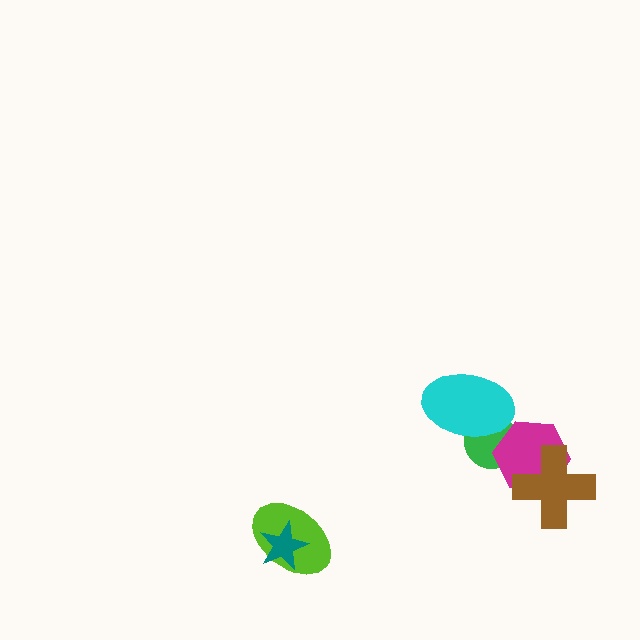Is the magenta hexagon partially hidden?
Yes, it is partially covered by another shape.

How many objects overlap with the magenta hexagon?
2 objects overlap with the magenta hexagon.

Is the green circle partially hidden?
Yes, it is partially covered by another shape.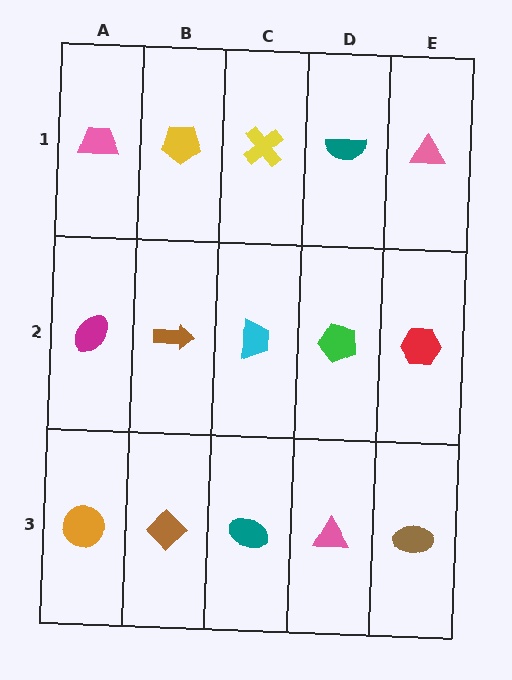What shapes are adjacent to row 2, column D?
A teal semicircle (row 1, column D), a pink triangle (row 3, column D), a cyan trapezoid (row 2, column C), a red hexagon (row 2, column E).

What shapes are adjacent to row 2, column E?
A pink triangle (row 1, column E), a brown ellipse (row 3, column E), a green pentagon (row 2, column D).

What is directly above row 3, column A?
A magenta ellipse.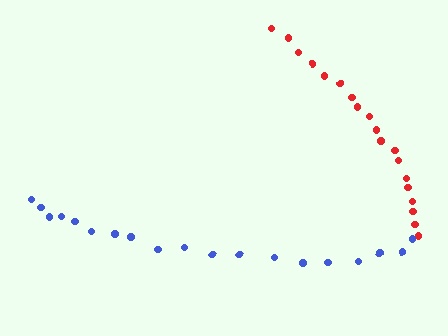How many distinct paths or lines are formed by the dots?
There are 2 distinct paths.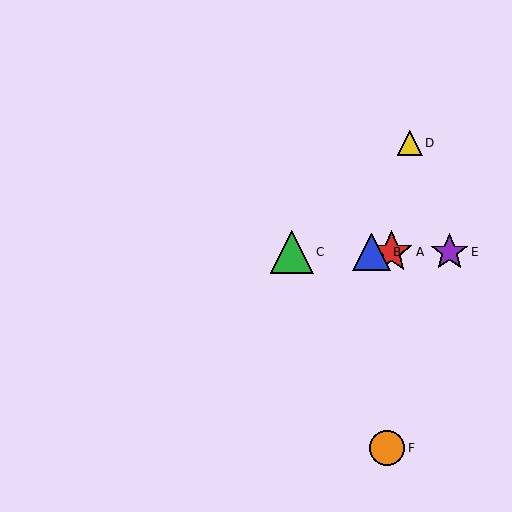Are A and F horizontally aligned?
No, A is at y≈252 and F is at y≈448.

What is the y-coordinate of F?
Object F is at y≈448.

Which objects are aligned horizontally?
Objects A, B, C, E are aligned horizontally.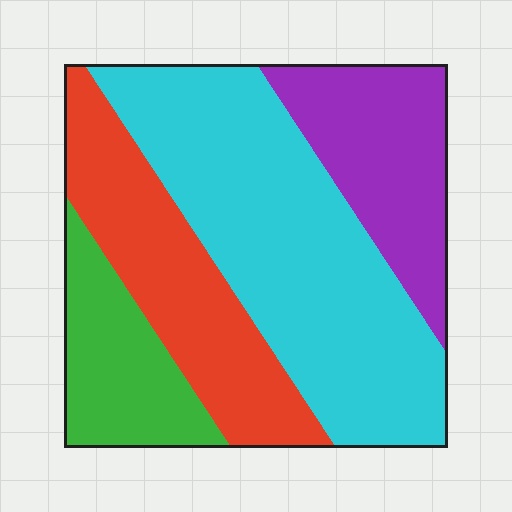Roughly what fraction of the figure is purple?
Purple takes up about one fifth (1/5) of the figure.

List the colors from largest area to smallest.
From largest to smallest: cyan, red, purple, green.